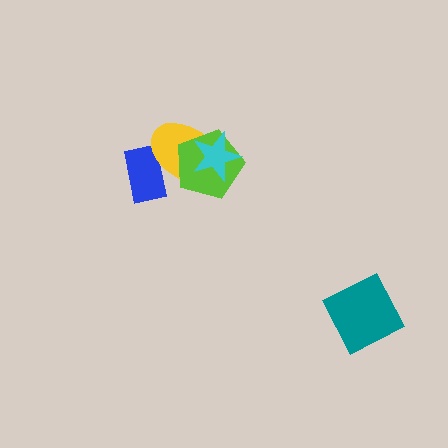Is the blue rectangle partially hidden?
Yes, it is partially covered by another shape.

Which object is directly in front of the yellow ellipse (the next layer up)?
The lime pentagon is directly in front of the yellow ellipse.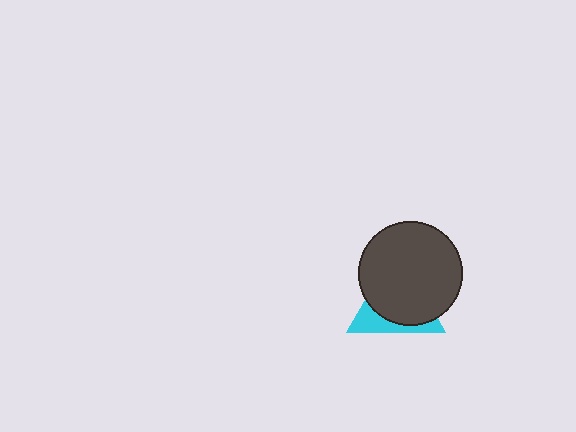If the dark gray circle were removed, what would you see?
You would see the complete cyan triangle.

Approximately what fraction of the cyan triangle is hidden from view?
Roughly 69% of the cyan triangle is hidden behind the dark gray circle.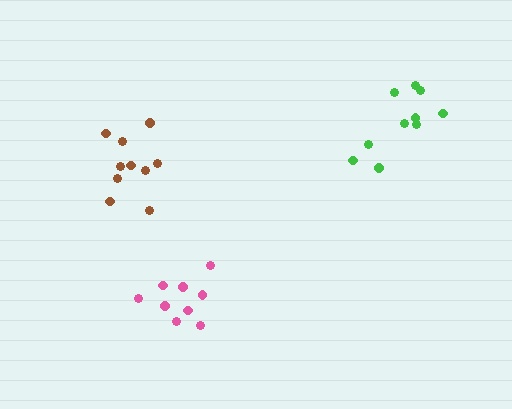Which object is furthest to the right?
The green cluster is rightmost.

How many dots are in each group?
Group 1: 10 dots, Group 2: 10 dots, Group 3: 9 dots (29 total).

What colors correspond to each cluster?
The clusters are colored: brown, green, pink.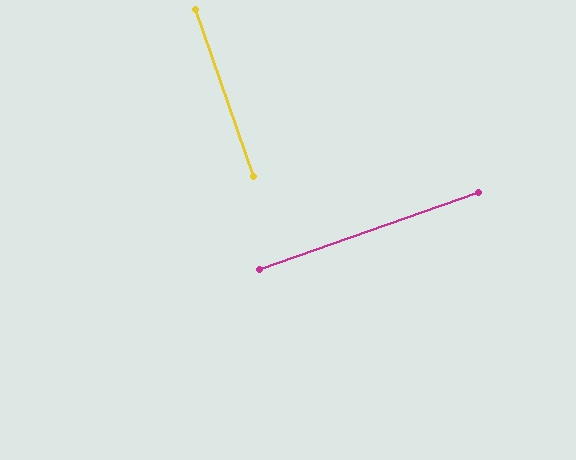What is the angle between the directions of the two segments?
Approximately 90 degrees.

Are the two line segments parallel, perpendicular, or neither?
Perpendicular — they meet at approximately 90°.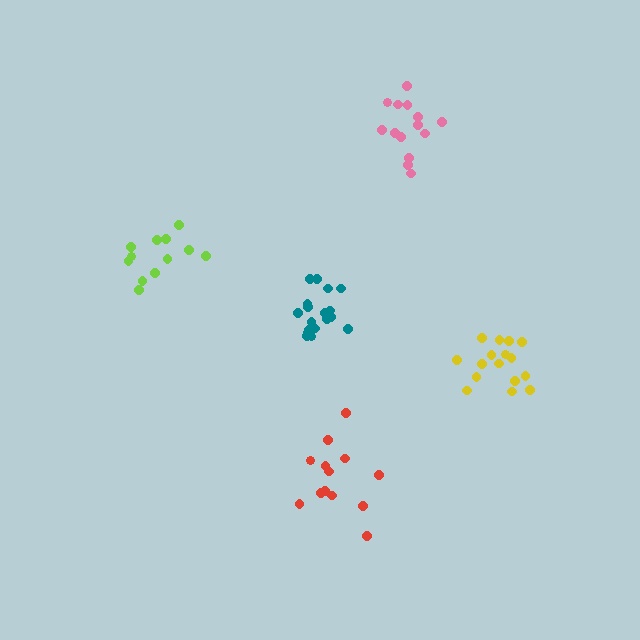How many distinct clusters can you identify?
There are 5 distinct clusters.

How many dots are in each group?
Group 1: 12 dots, Group 2: 13 dots, Group 3: 14 dots, Group 4: 16 dots, Group 5: 18 dots (73 total).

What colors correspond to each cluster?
The clusters are colored: lime, red, pink, yellow, teal.